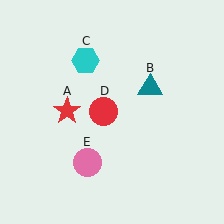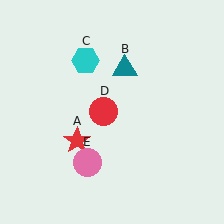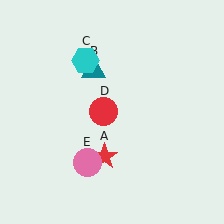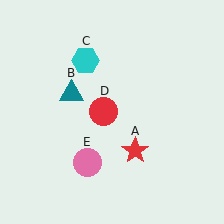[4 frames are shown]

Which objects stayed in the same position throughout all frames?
Cyan hexagon (object C) and red circle (object D) and pink circle (object E) remained stationary.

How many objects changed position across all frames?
2 objects changed position: red star (object A), teal triangle (object B).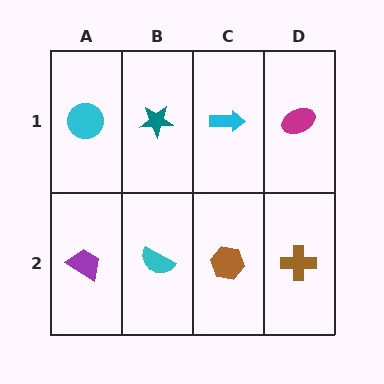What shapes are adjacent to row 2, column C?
A cyan arrow (row 1, column C), a cyan semicircle (row 2, column B), a brown cross (row 2, column D).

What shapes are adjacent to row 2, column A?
A cyan circle (row 1, column A), a cyan semicircle (row 2, column B).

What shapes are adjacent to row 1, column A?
A purple trapezoid (row 2, column A), a teal star (row 1, column B).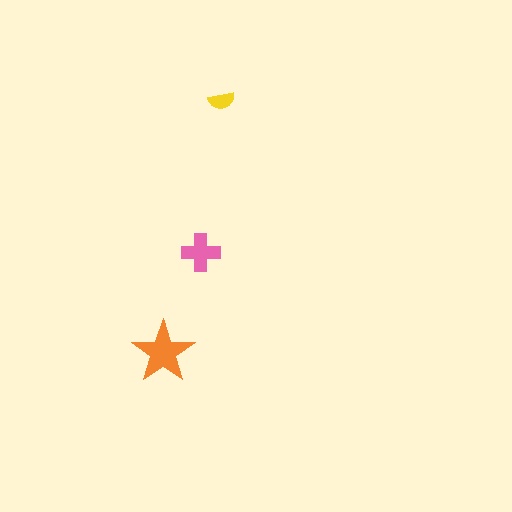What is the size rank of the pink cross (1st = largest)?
2nd.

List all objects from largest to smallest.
The orange star, the pink cross, the yellow semicircle.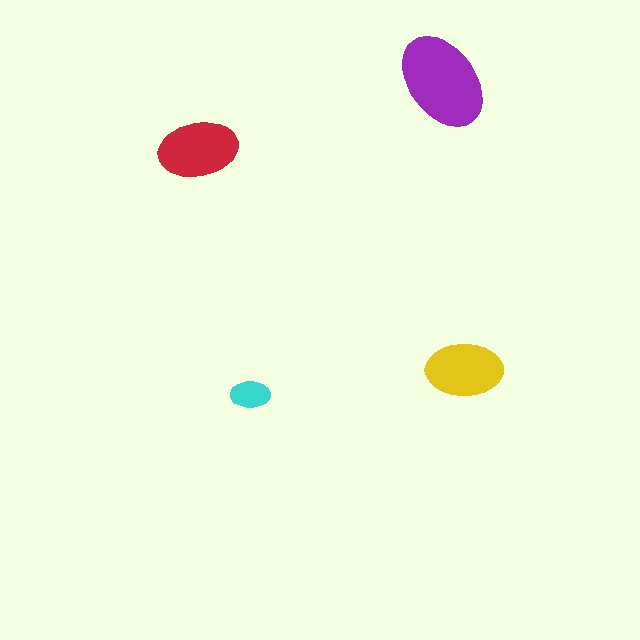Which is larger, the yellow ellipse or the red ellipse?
The red one.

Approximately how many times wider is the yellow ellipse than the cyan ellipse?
About 2 times wider.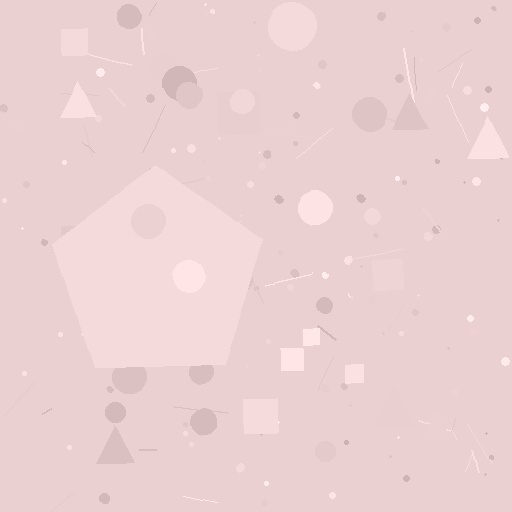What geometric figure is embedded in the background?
A pentagon is embedded in the background.